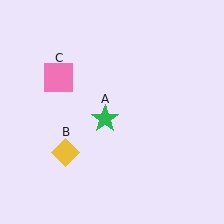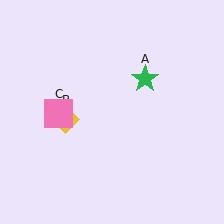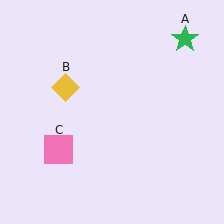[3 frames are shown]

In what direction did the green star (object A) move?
The green star (object A) moved up and to the right.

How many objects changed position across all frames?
3 objects changed position: green star (object A), yellow diamond (object B), pink square (object C).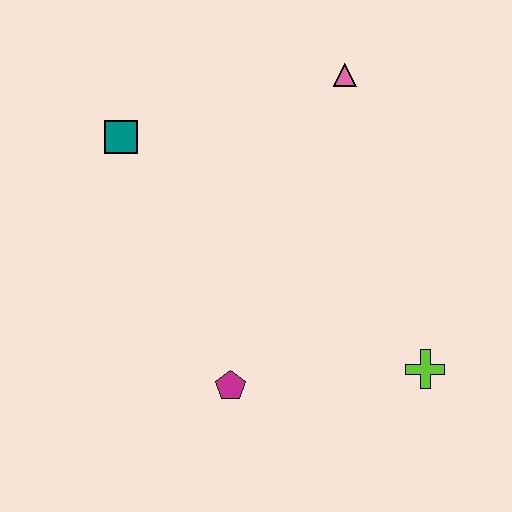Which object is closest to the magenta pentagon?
The lime cross is closest to the magenta pentagon.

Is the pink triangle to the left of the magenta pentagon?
No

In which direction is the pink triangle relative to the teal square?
The pink triangle is to the right of the teal square.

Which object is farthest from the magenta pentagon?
The pink triangle is farthest from the magenta pentagon.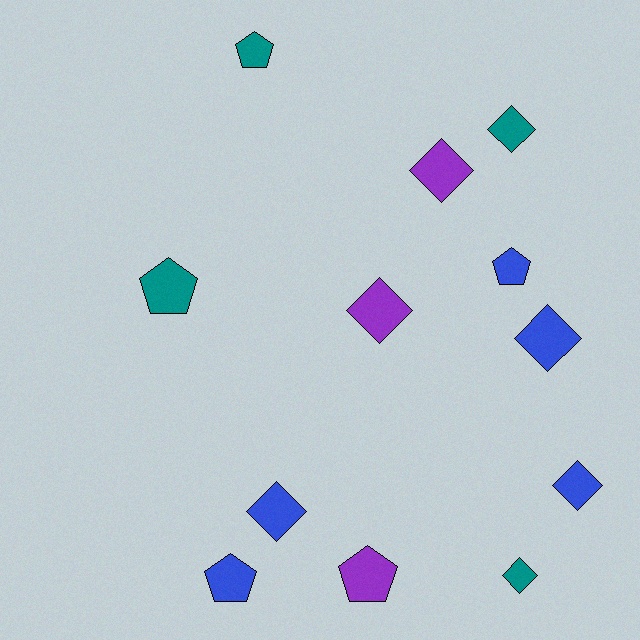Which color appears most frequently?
Blue, with 5 objects.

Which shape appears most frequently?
Diamond, with 7 objects.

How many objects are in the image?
There are 12 objects.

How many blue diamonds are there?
There are 3 blue diamonds.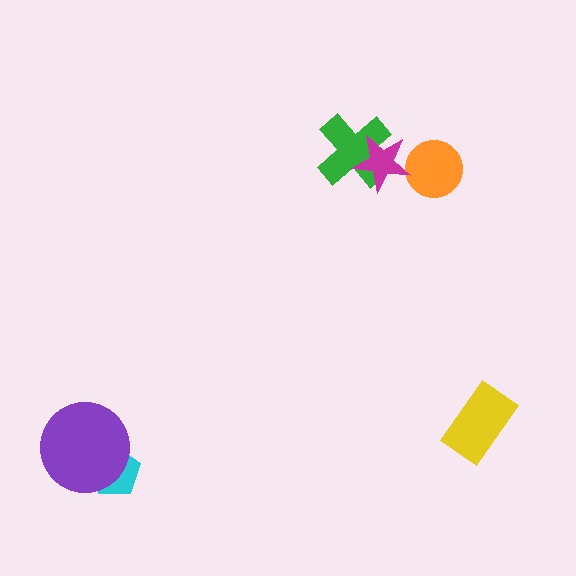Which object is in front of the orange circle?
The magenta star is in front of the orange circle.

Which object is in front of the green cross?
The magenta star is in front of the green cross.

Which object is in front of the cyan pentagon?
The purple circle is in front of the cyan pentagon.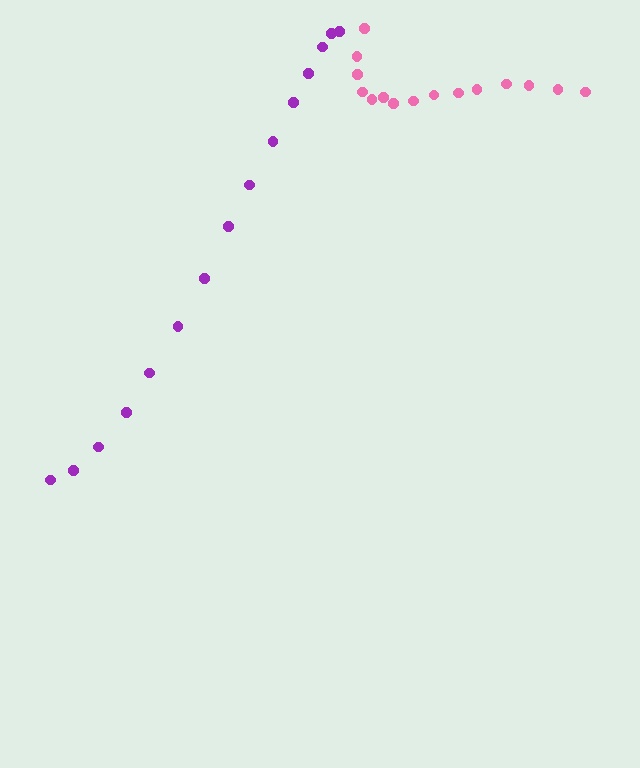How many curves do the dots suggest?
There are 2 distinct paths.